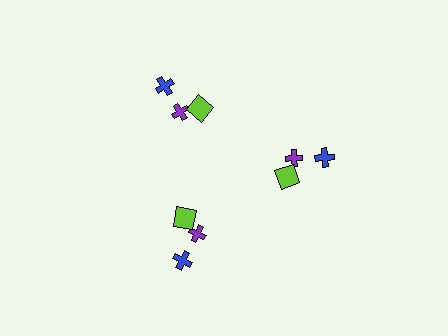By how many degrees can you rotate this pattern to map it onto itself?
The pattern maps onto itself every 120 degrees of rotation.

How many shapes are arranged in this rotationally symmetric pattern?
There are 9 shapes, arranged in 3 groups of 3.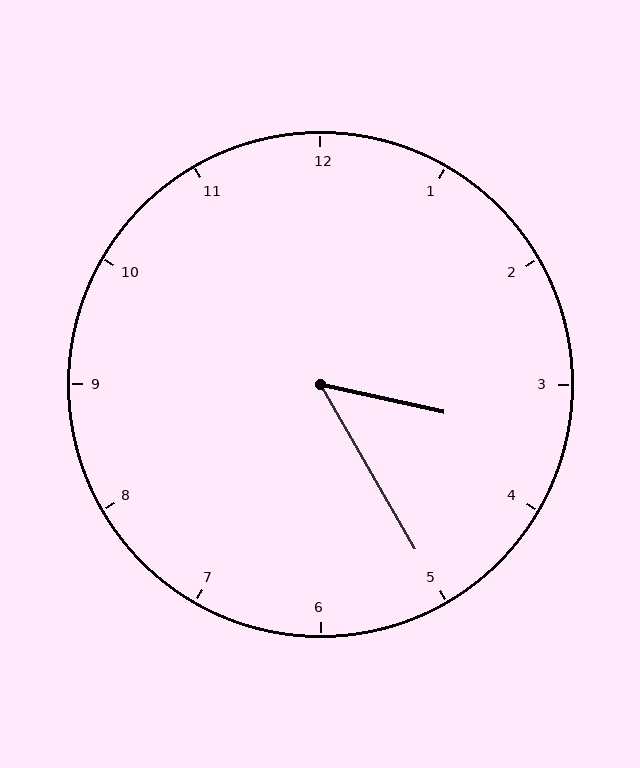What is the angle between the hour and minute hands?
Approximately 48 degrees.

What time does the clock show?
3:25.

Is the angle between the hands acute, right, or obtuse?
It is acute.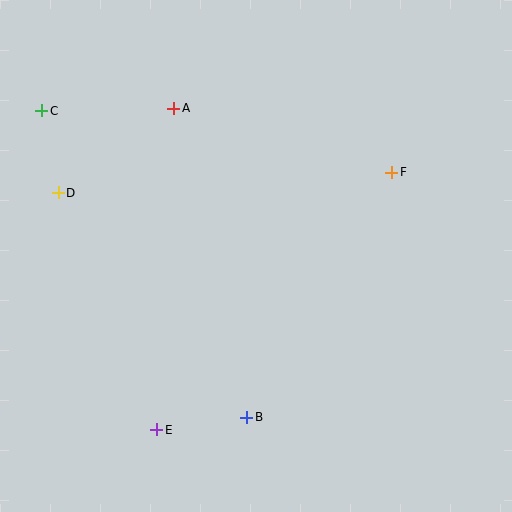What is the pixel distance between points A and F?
The distance between A and F is 227 pixels.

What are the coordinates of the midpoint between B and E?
The midpoint between B and E is at (202, 423).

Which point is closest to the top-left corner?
Point C is closest to the top-left corner.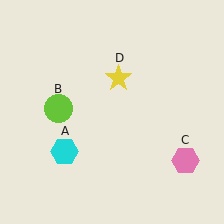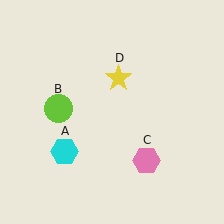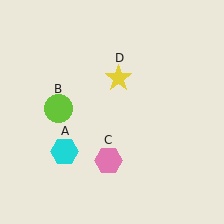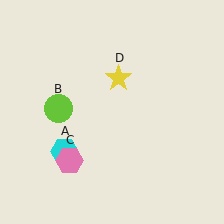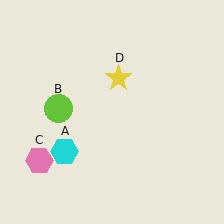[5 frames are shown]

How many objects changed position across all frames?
1 object changed position: pink hexagon (object C).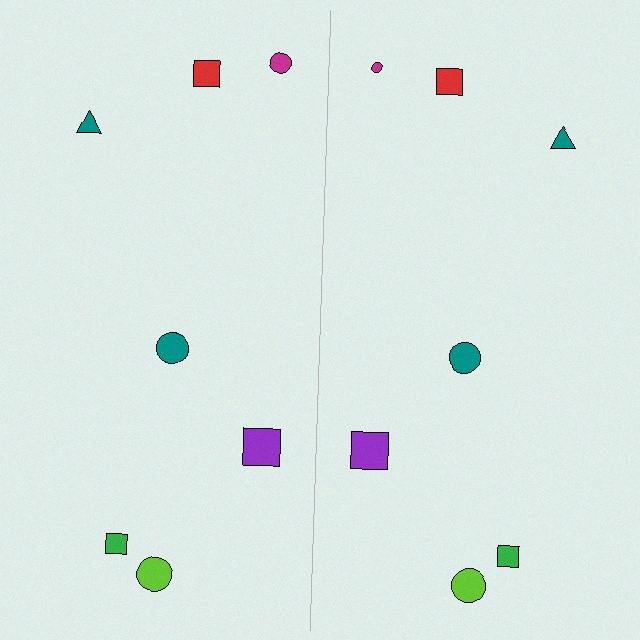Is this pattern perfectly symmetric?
No, the pattern is not perfectly symmetric. The magenta circle on the right side has a different size than its mirror counterpart.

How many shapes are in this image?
There are 14 shapes in this image.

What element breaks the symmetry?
The magenta circle on the right side has a different size than its mirror counterpart.